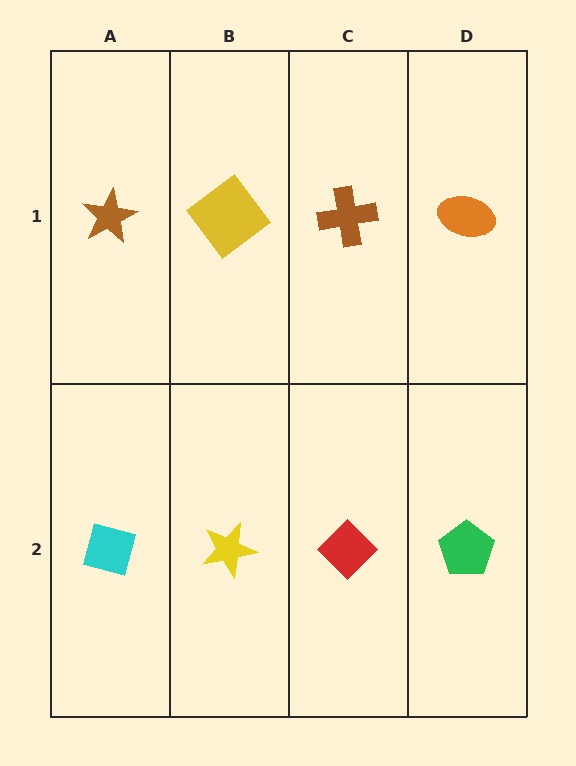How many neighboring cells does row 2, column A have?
2.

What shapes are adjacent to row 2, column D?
An orange ellipse (row 1, column D), a red diamond (row 2, column C).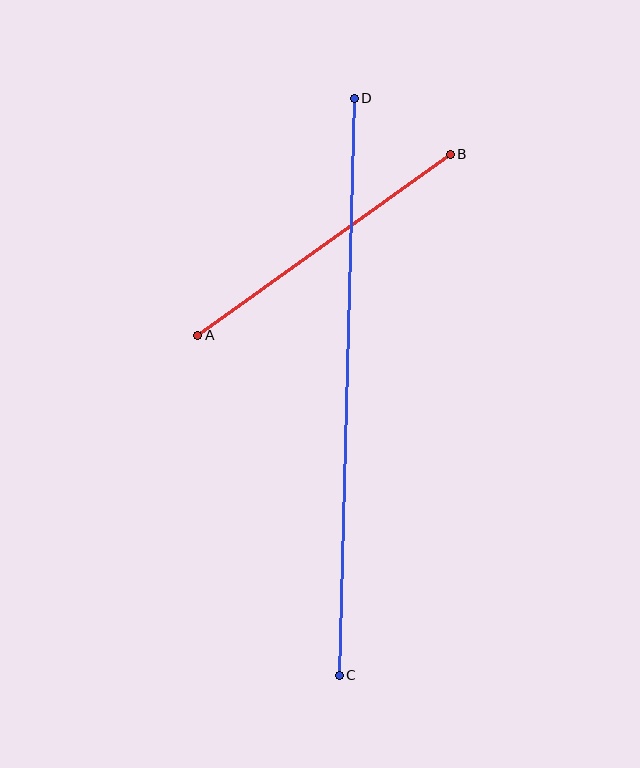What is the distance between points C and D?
The distance is approximately 577 pixels.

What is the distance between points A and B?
The distance is approximately 311 pixels.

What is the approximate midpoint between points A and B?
The midpoint is at approximately (324, 245) pixels.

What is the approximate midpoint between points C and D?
The midpoint is at approximately (347, 387) pixels.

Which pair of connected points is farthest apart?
Points C and D are farthest apart.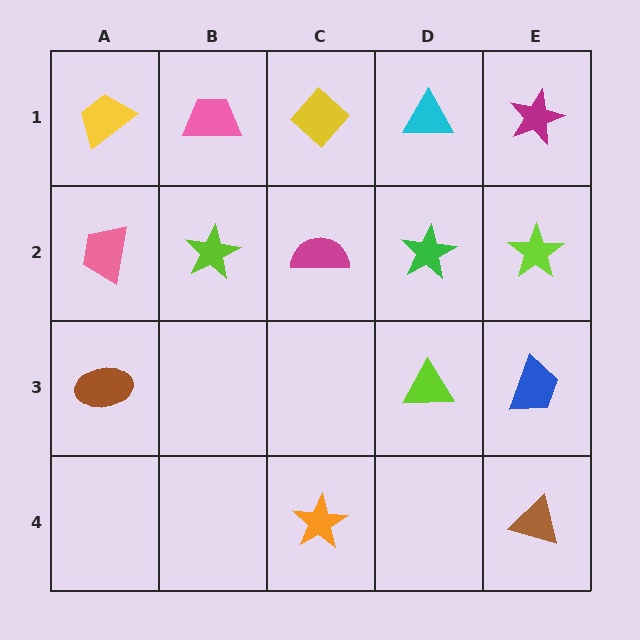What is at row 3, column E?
A blue trapezoid.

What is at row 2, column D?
A green star.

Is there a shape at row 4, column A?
No, that cell is empty.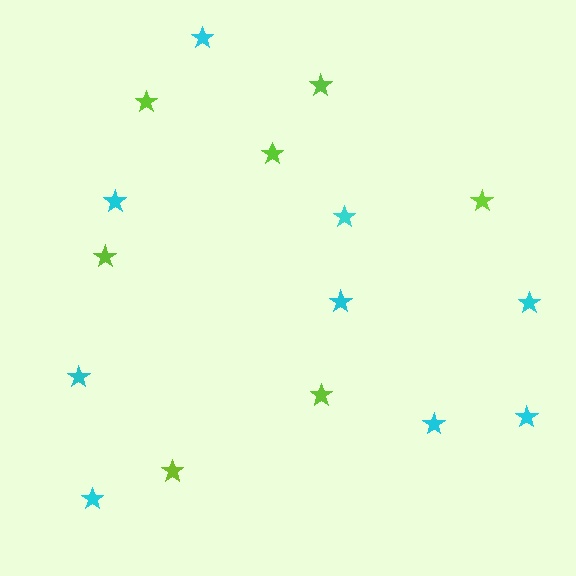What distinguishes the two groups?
There are 2 groups: one group of cyan stars (9) and one group of lime stars (7).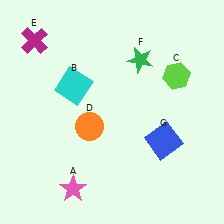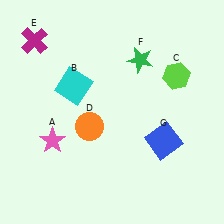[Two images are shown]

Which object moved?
The pink star (A) moved up.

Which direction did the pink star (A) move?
The pink star (A) moved up.